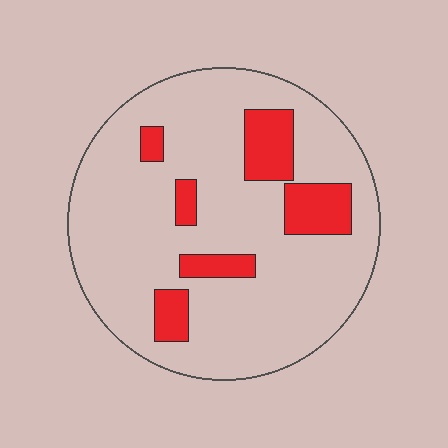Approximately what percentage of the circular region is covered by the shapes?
Approximately 15%.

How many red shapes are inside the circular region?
6.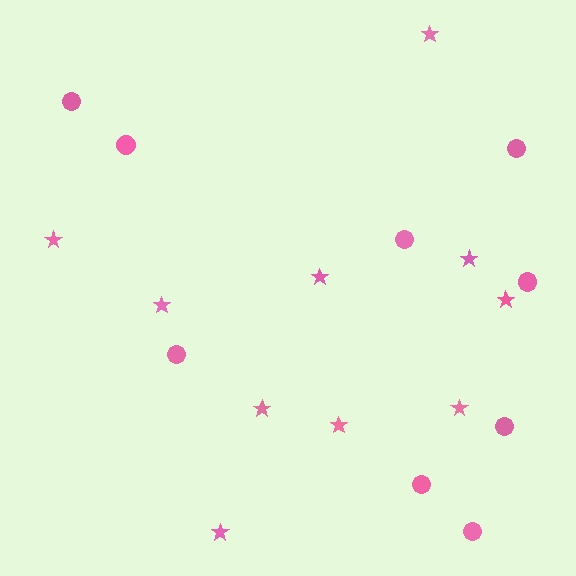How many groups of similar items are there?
There are 2 groups: one group of stars (10) and one group of circles (9).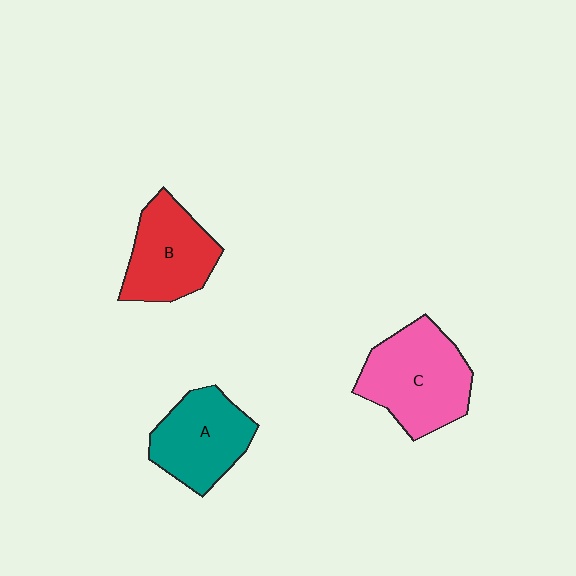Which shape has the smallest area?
Shape B (red).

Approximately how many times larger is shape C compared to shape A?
Approximately 1.2 times.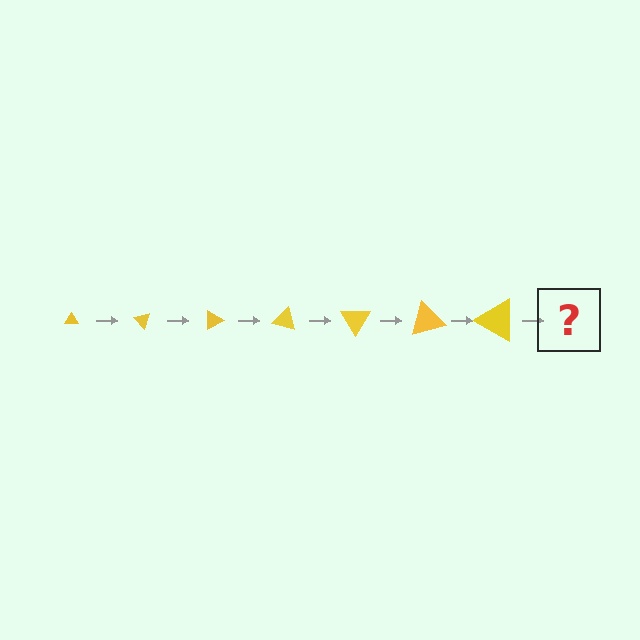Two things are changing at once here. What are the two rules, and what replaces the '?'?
The two rules are that the triangle grows larger each step and it rotates 45 degrees each step. The '?' should be a triangle, larger than the previous one and rotated 315 degrees from the start.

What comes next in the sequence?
The next element should be a triangle, larger than the previous one and rotated 315 degrees from the start.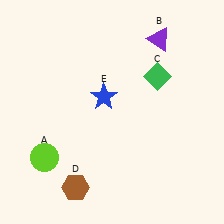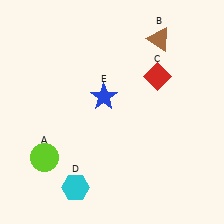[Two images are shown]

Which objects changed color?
B changed from purple to brown. C changed from green to red. D changed from brown to cyan.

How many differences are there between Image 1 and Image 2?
There are 3 differences between the two images.